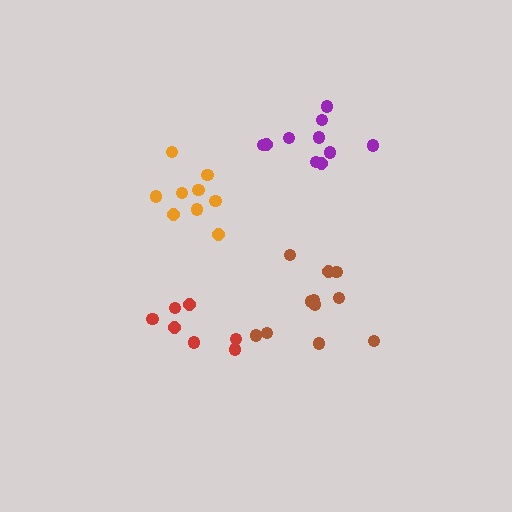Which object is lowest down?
The red cluster is bottommost.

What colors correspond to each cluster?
The clusters are colored: purple, red, orange, brown.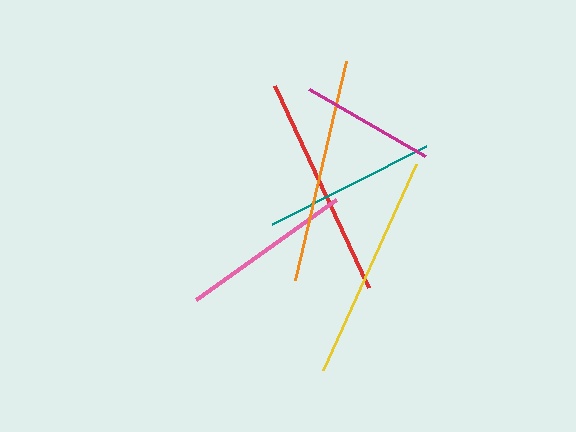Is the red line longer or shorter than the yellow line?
The yellow line is longer than the red line.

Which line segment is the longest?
The yellow line is the longest at approximately 226 pixels.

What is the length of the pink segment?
The pink segment is approximately 172 pixels long.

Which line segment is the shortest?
The magenta line is the shortest at approximately 134 pixels.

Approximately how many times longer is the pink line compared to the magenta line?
The pink line is approximately 1.3 times the length of the magenta line.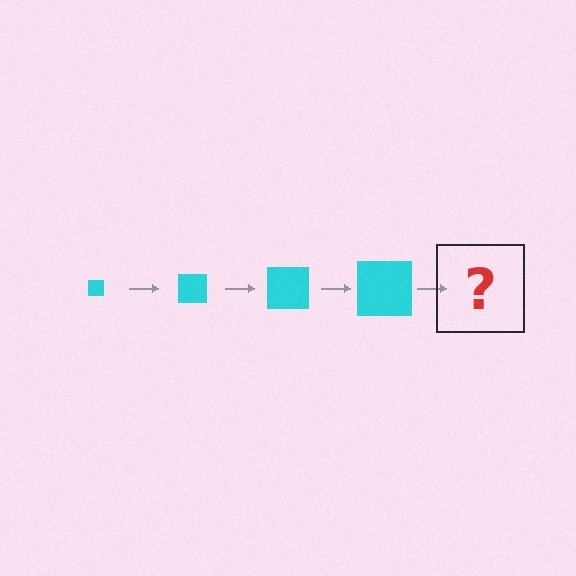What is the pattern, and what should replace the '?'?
The pattern is that the square gets progressively larger each step. The '?' should be a cyan square, larger than the previous one.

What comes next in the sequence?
The next element should be a cyan square, larger than the previous one.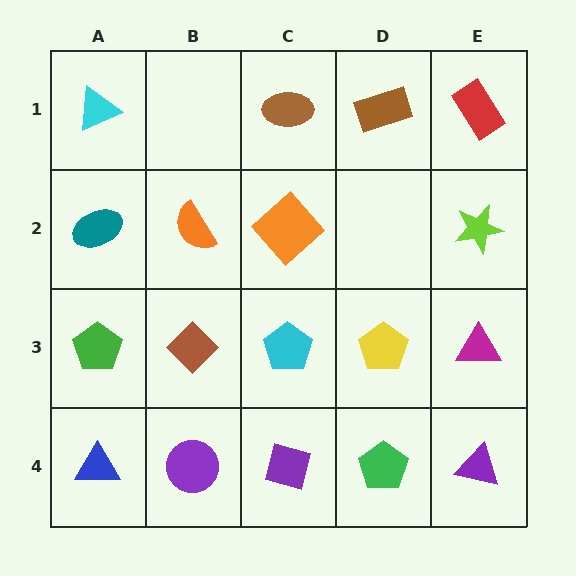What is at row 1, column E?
A red rectangle.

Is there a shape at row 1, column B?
No, that cell is empty.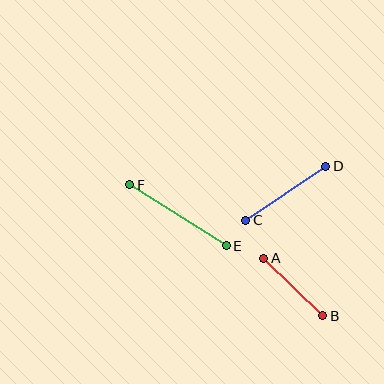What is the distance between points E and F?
The distance is approximately 114 pixels.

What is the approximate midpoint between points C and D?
The midpoint is at approximately (286, 193) pixels.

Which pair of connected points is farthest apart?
Points E and F are farthest apart.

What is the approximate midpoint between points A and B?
The midpoint is at approximately (293, 287) pixels.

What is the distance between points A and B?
The distance is approximately 83 pixels.